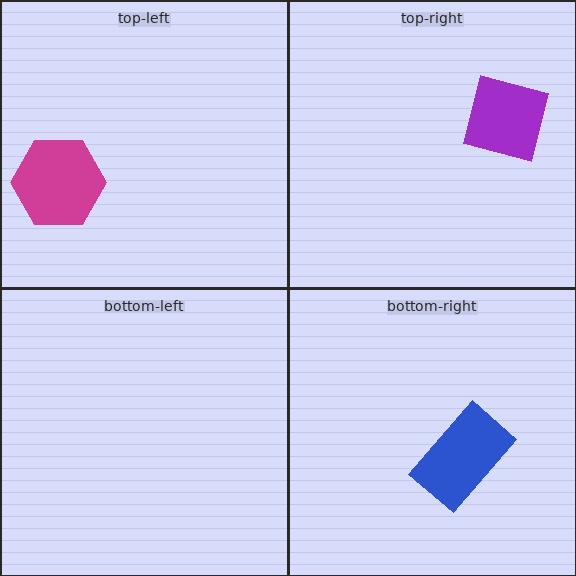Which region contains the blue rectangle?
The bottom-right region.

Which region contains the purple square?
The top-right region.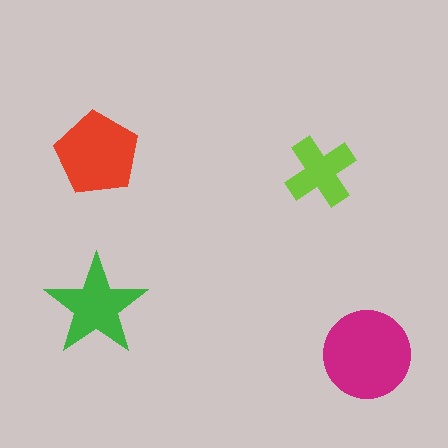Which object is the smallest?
The lime cross.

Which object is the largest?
The magenta circle.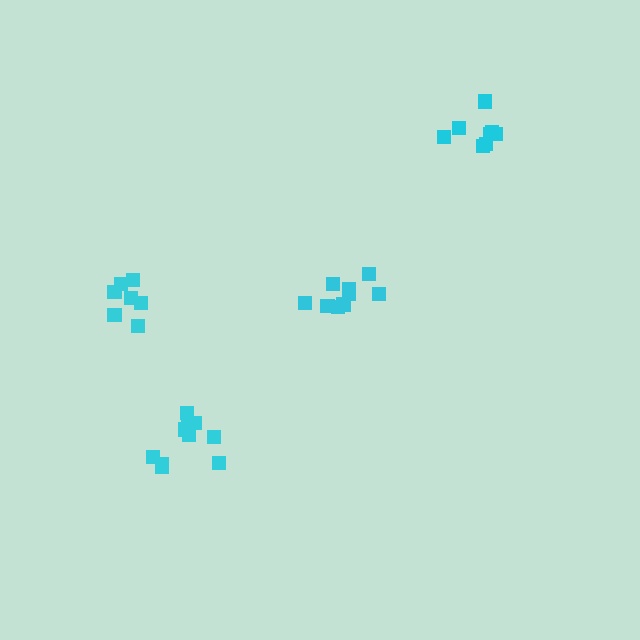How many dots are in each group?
Group 1: 8 dots, Group 2: 7 dots, Group 3: 9 dots, Group 4: 10 dots (34 total).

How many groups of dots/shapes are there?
There are 4 groups.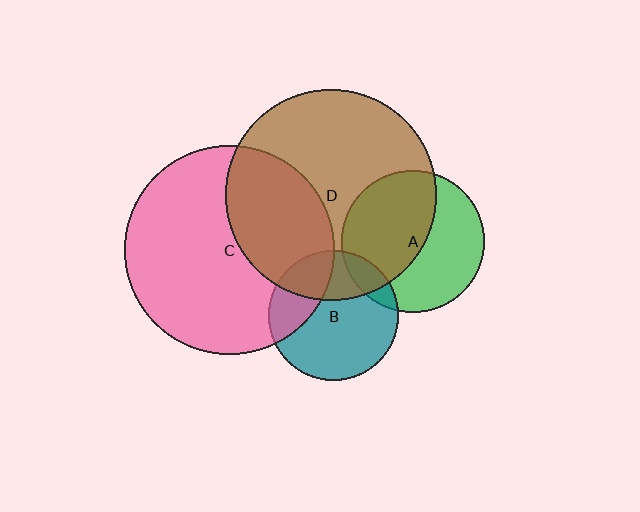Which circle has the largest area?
Circle D (brown).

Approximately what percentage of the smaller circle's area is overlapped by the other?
Approximately 30%.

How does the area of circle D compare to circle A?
Approximately 2.2 times.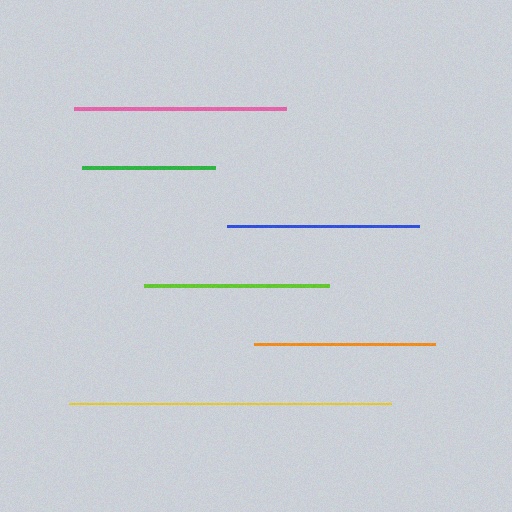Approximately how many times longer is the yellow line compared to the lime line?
The yellow line is approximately 1.7 times the length of the lime line.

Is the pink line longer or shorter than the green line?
The pink line is longer than the green line.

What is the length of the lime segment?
The lime segment is approximately 186 pixels long.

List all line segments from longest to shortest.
From longest to shortest: yellow, pink, blue, lime, orange, green.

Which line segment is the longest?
The yellow line is the longest at approximately 322 pixels.